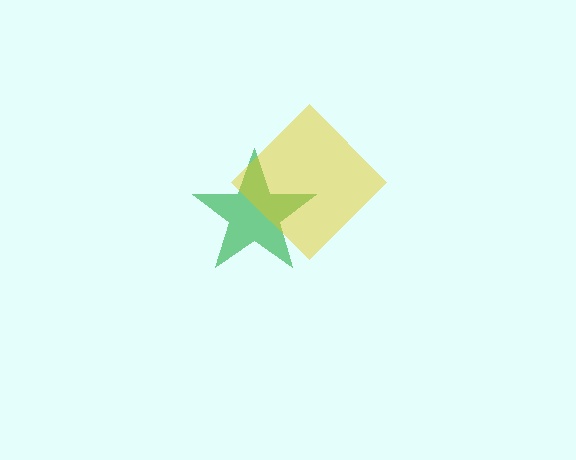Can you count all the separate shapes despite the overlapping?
Yes, there are 2 separate shapes.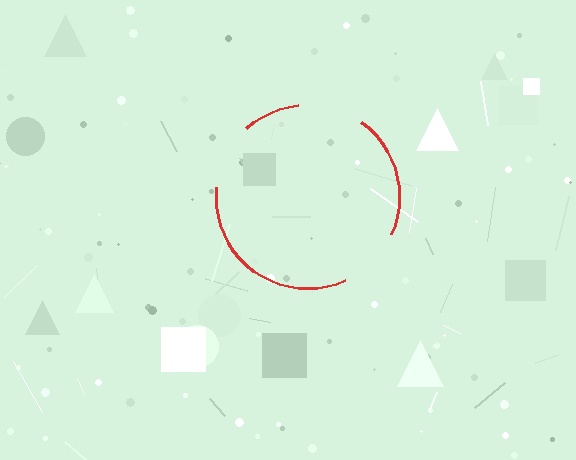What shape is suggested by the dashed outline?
The dashed outline suggests a circle.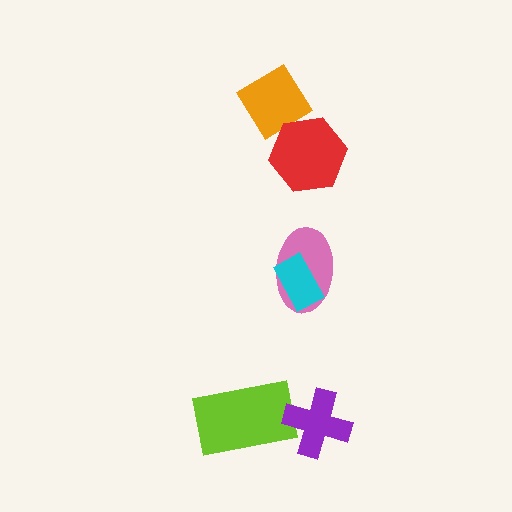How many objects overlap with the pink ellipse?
1 object overlaps with the pink ellipse.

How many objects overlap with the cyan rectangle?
1 object overlaps with the cyan rectangle.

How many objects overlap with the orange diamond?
0 objects overlap with the orange diamond.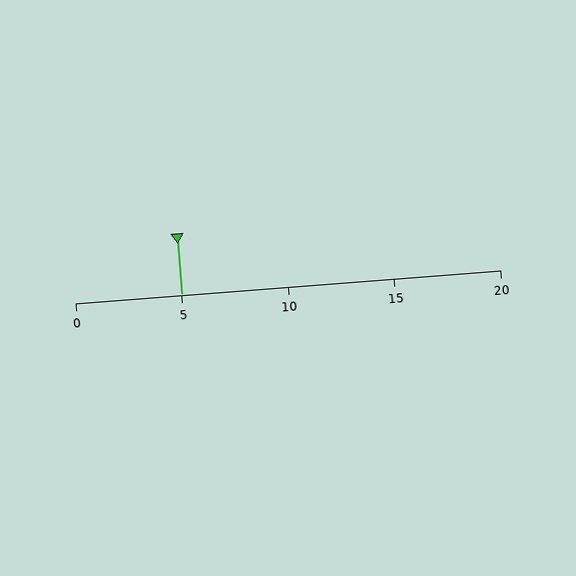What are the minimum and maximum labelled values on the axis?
The axis runs from 0 to 20.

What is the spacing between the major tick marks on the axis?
The major ticks are spaced 5 apart.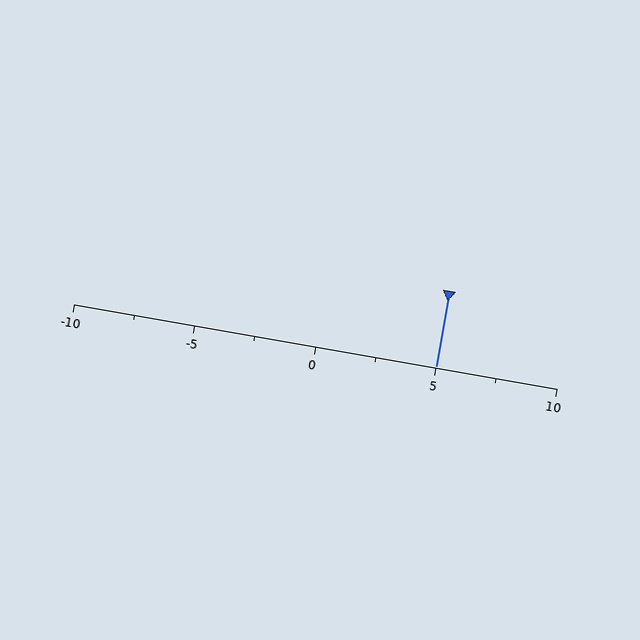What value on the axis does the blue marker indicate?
The marker indicates approximately 5.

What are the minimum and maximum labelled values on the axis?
The axis runs from -10 to 10.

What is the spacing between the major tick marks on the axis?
The major ticks are spaced 5 apart.